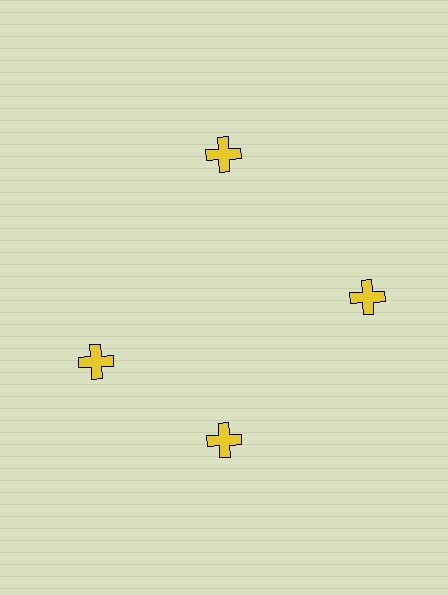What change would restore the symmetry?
The symmetry would be restored by rotating it back into even spacing with its neighbors so that all 4 crosses sit at equal angles and equal distance from the center.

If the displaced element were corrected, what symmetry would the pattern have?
It would have 4-fold rotational symmetry — the pattern would map onto itself every 90 degrees.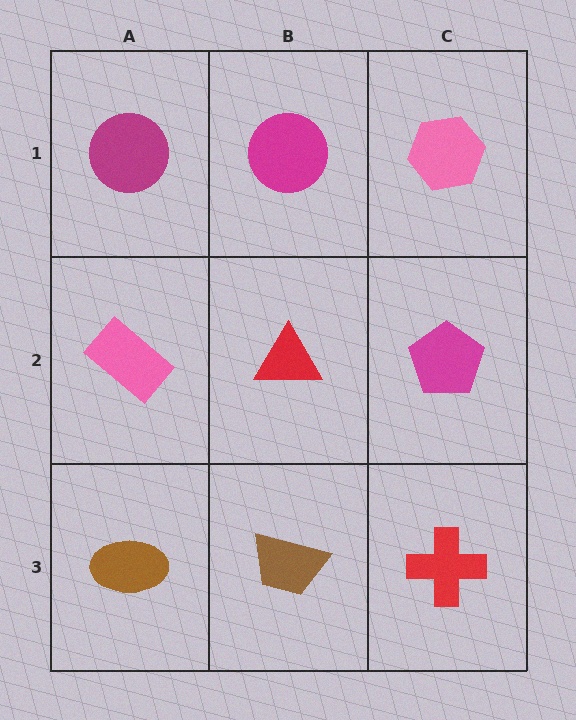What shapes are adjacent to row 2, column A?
A magenta circle (row 1, column A), a brown ellipse (row 3, column A), a red triangle (row 2, column B).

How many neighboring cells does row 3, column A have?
2.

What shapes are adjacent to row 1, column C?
A magenta pentagon (row 2, column C), a magenta circle (row 1, column B).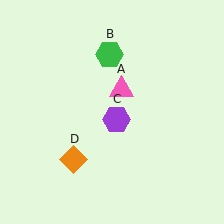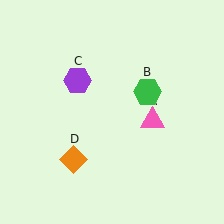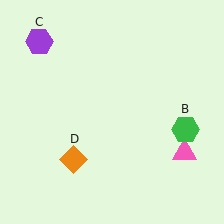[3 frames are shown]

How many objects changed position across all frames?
3 objects changed position: pink triangle (object A), green hexagon (object B), purple hexagon (object C).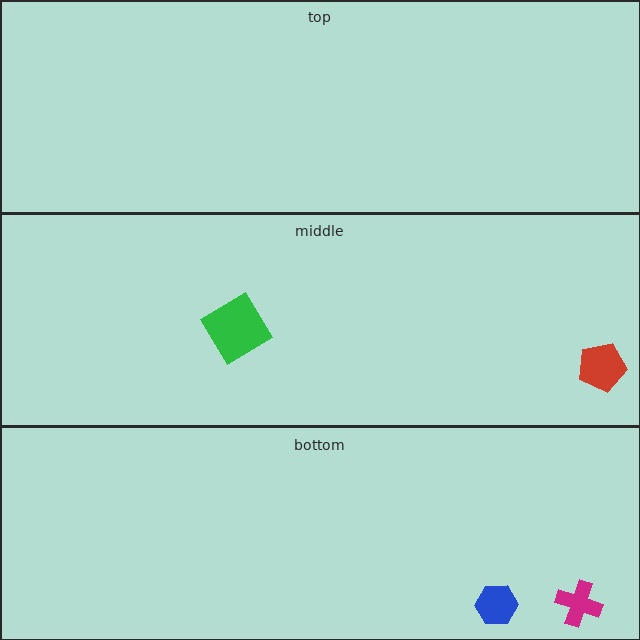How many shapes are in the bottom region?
2.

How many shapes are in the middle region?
2.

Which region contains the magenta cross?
The bottom region.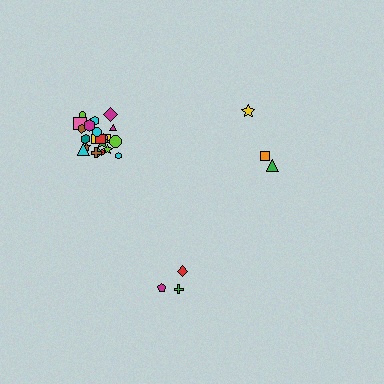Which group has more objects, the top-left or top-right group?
The top-left group.